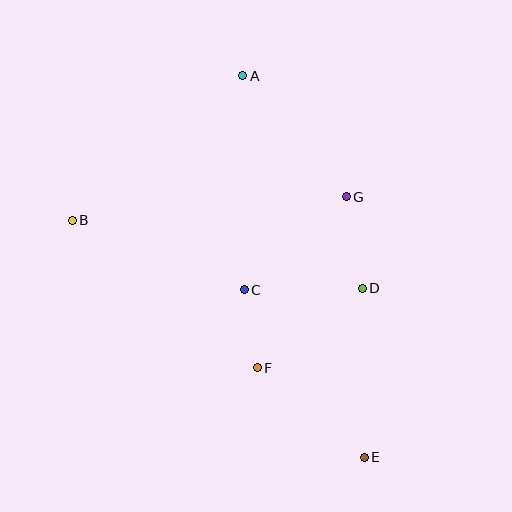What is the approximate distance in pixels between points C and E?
The distance between C and E is approximately 206 pixels.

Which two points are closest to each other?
Points C and F are closest to each other.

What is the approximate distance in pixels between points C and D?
The distance between C and D is approximately 118 pixels.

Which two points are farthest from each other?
Points A and E are farthest from each other.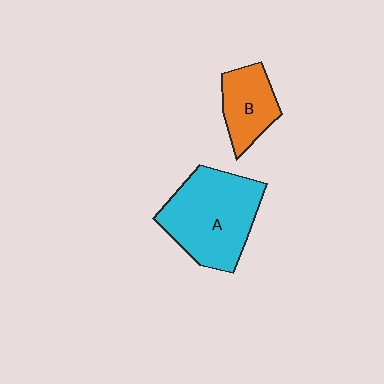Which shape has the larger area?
Shape A (cyan).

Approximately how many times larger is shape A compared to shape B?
Approximately 2.0 times.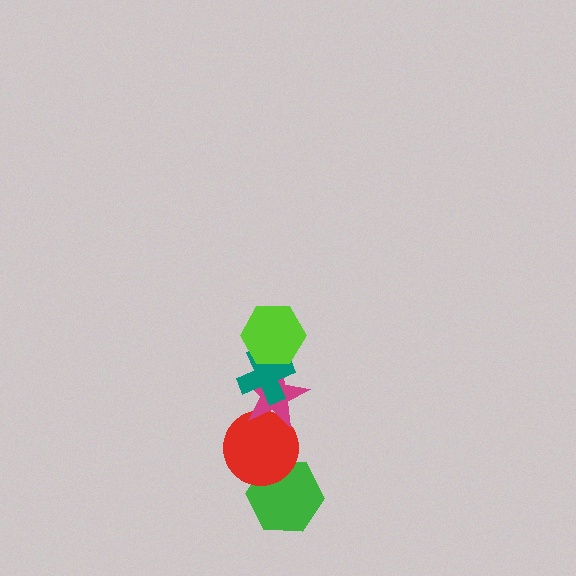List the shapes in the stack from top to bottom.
From top to bottom: the lime hexagon, the teal cross, the magenta star, the red circle, the green hexagon.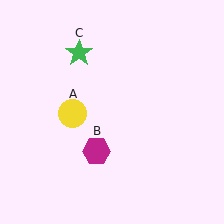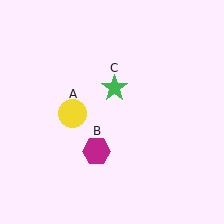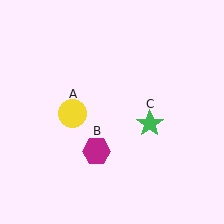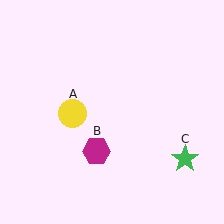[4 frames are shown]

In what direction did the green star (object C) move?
The green star (object C) moved down and to the right.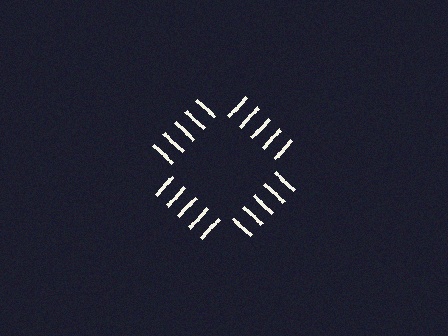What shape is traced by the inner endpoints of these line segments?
An illusory square — the line segments terminate on its edges but no continuous stroke is drawn.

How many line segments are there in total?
20 — 5 along each of the 4 edges.